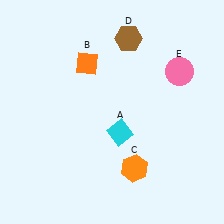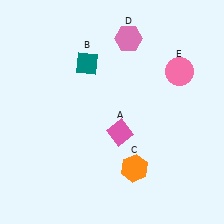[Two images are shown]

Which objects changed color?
A changed from cyan to pink. B changed from orange to teal. D changed from brown to pink.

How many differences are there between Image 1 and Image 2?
There are 3 differences between the two images.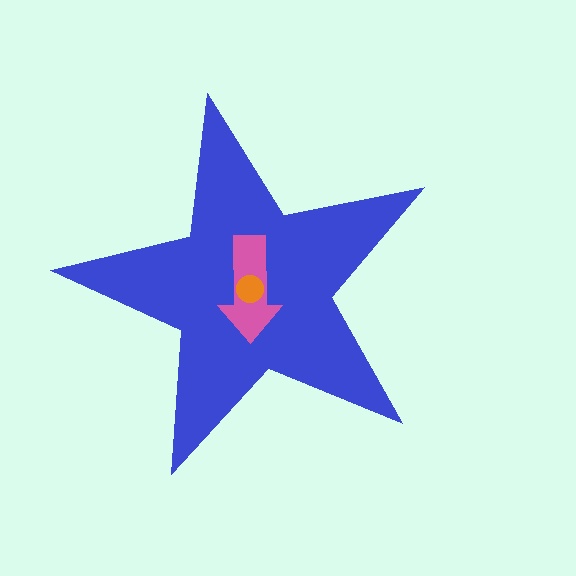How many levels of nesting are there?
3.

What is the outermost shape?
The blue star.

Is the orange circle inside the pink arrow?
Yes.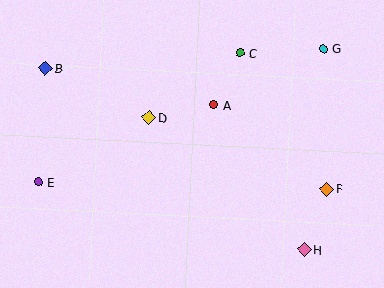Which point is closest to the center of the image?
Point A at (214, 105) is closest to the center.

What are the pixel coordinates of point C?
Point C is at (240, 53).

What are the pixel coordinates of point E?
Point E is at (38, 182).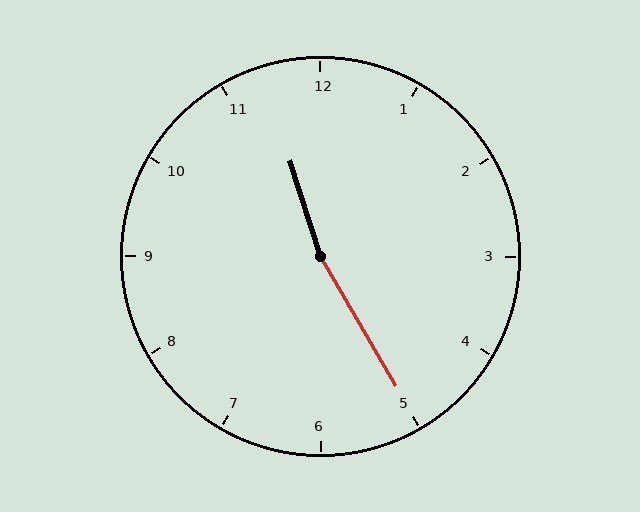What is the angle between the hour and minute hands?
Approximately 168 degrees.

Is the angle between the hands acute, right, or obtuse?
It is obtuse.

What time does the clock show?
11:25.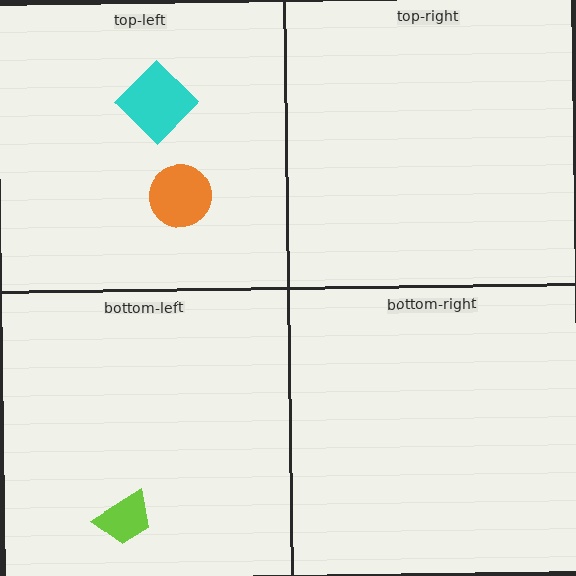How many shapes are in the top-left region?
2.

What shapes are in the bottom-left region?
The lime trapezoid.